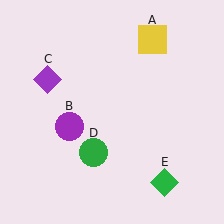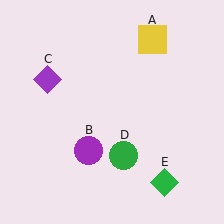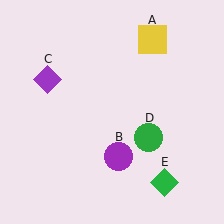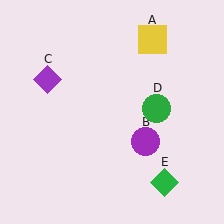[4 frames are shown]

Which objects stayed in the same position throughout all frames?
Yellow square (object A) and purple diamond (object C) and green diamond (object E) remained stationary.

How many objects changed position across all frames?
2 objects changed position: purple circle (object B), green circle (object D).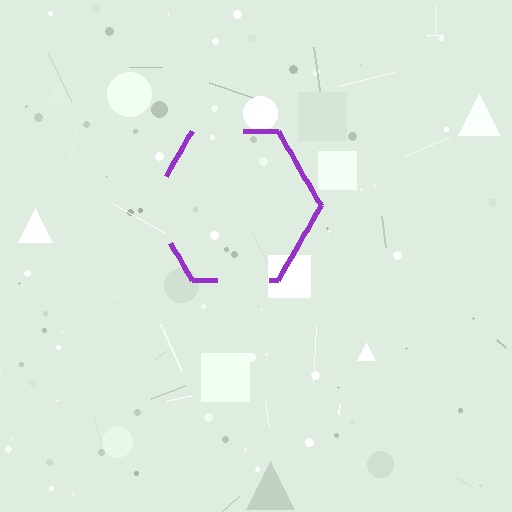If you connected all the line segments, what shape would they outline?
They would outline a hexagon.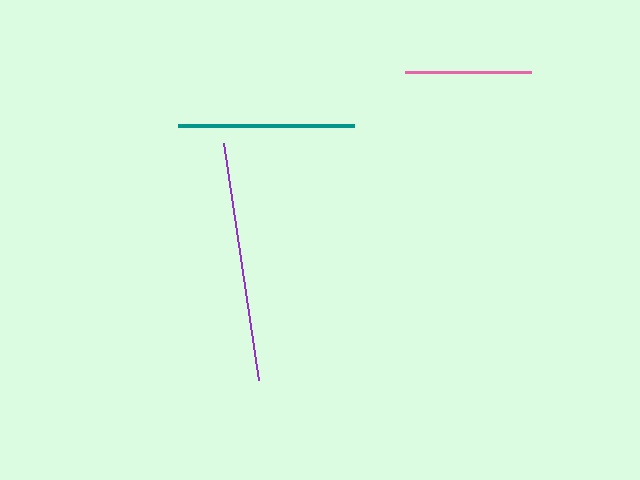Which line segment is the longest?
The purple line is the longest at approximately 240 pixels.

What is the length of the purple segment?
The purple segment is approximately 240 pixels long.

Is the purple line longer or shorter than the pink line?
The purple line is longer than the pink line.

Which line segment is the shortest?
The pink line is the shortest at approximately 126 pixels.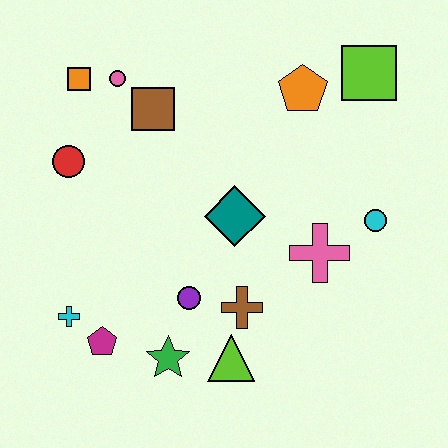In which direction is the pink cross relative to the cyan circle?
The pink cross is to the left of the cyan circle.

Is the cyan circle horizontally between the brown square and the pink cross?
No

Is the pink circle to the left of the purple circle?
Yes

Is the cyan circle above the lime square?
No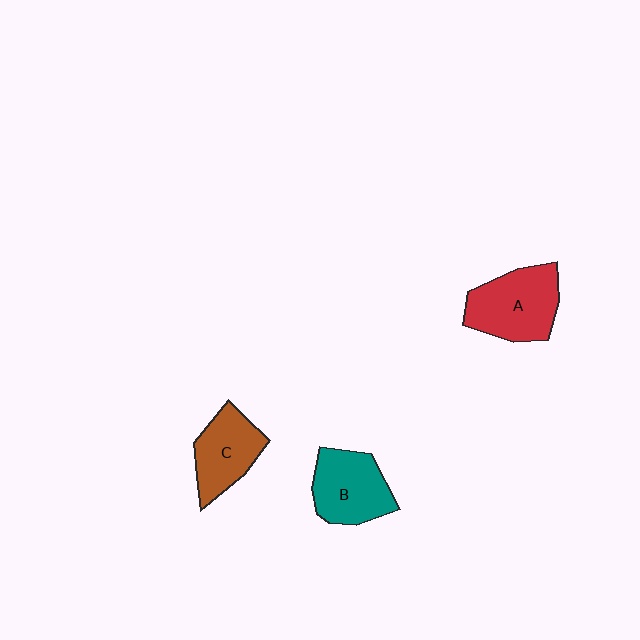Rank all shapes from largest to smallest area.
From largest to smallest: A (red), B (teal), C (brown).